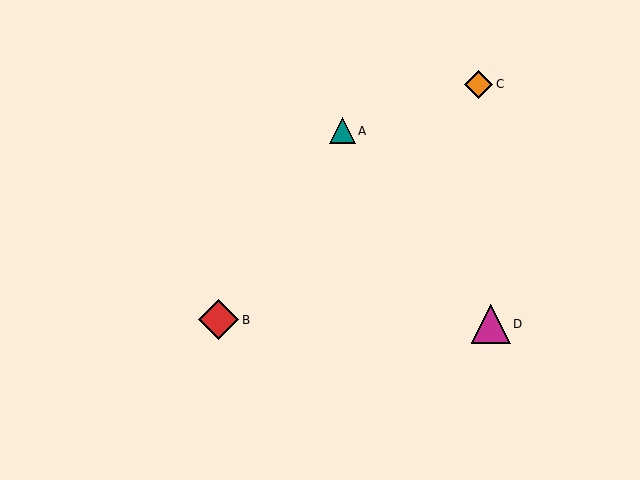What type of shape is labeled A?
Shape A is a teal triangle.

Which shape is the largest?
The red diamond (labeled B) is the largest.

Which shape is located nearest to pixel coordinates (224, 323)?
The red diamond (labeled B) at (219, 320) is nearest to that location.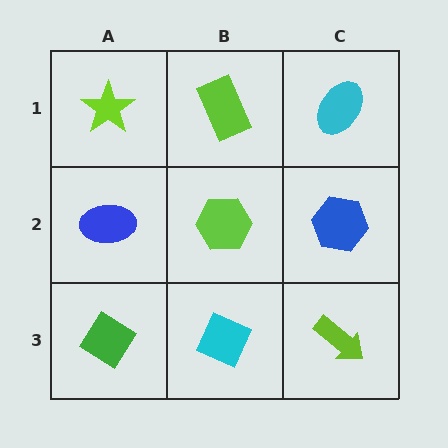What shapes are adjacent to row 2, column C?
A cyan ellipse (row 1, column C), a lime arrow (row 3, column C), a lime hexagon (row 2, column B).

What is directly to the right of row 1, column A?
A lime rectangle.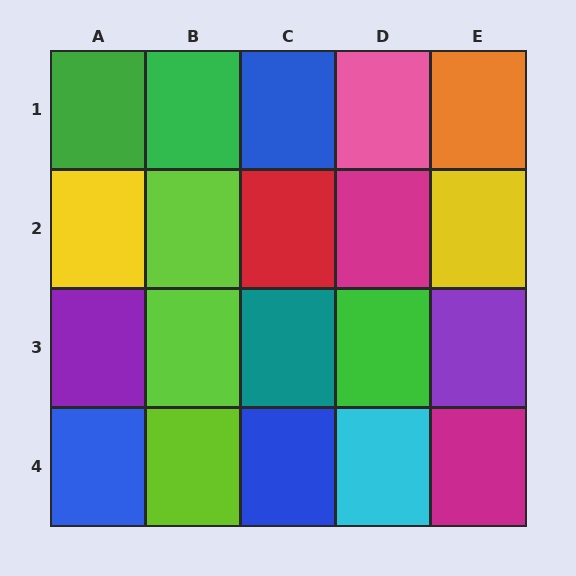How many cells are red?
1 cell is red.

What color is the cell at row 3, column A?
Purple.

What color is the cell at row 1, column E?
Orange.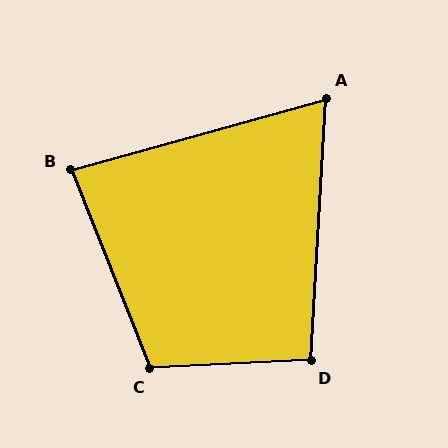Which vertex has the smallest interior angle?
A, at approximately 71 degrees.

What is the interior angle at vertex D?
Approximately 96 degrees (obtuse).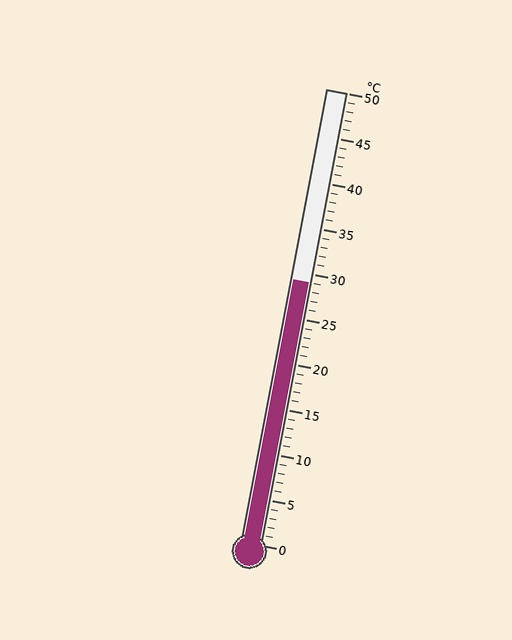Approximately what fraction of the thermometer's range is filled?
The thermometer is filled to approximately 60% of its range.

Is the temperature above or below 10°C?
The temperature is above 10°C.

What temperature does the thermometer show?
The thermometer shows approximately 29°C.